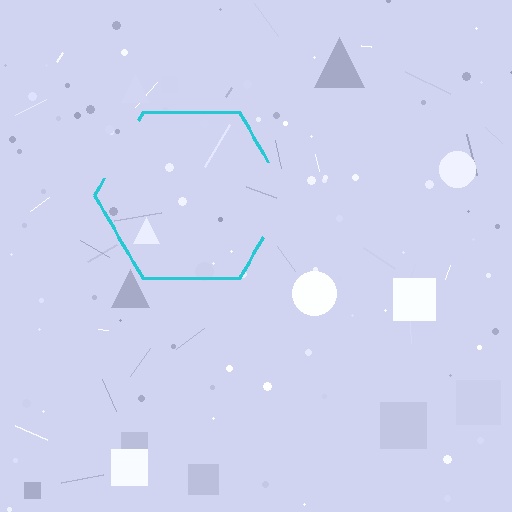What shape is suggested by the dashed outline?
The dashed outline suggests a hexagon.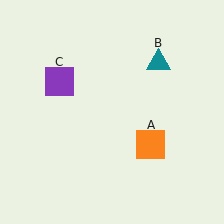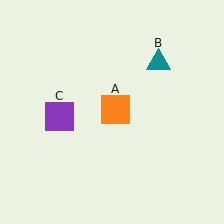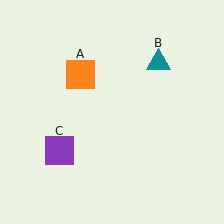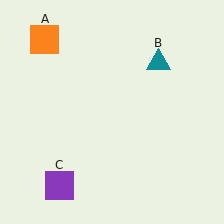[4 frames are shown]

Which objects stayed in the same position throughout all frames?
Teal triangle (object B) remained stationary.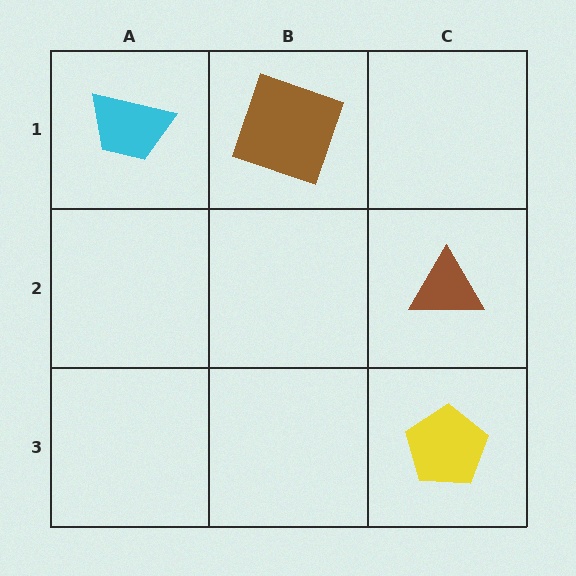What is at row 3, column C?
A yellow pentagon.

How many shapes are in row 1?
2 shapes.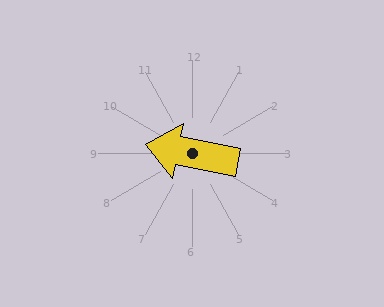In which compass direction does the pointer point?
West.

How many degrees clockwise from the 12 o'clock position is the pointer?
Approximately 281 degrees.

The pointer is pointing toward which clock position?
Roughly 9 o'clock.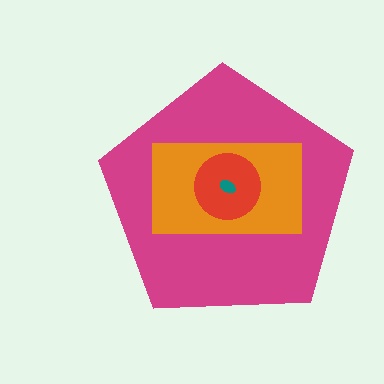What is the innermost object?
The teal ellipse.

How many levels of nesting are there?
4.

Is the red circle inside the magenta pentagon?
Yes.